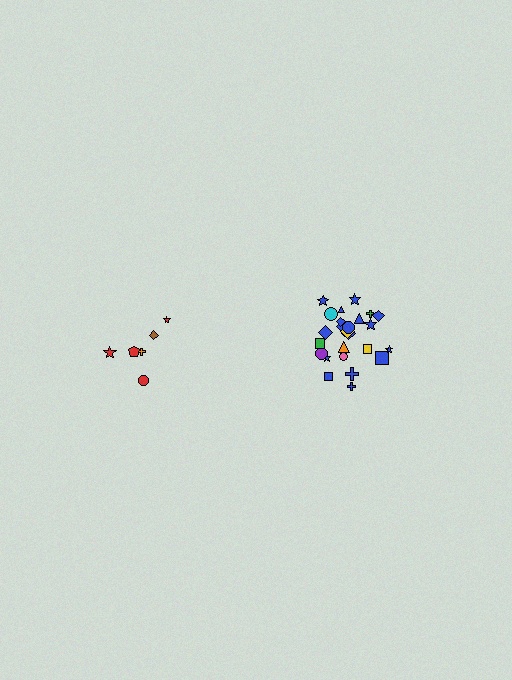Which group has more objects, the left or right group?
The right group.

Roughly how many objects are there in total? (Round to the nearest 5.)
Roughly 30 objects in total.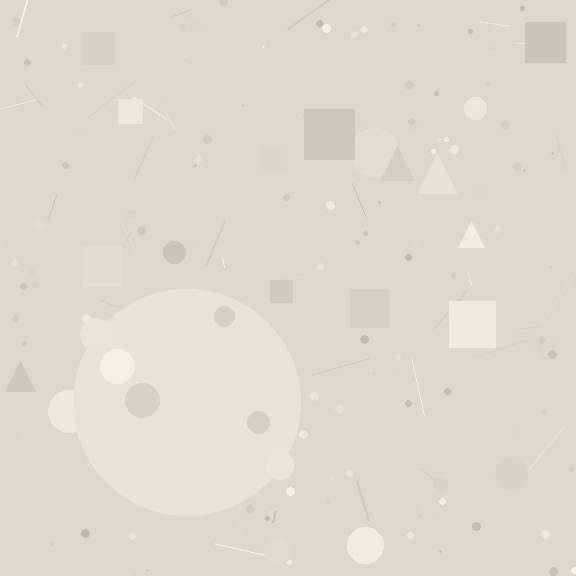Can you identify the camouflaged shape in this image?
The camouflaged shape is a circle.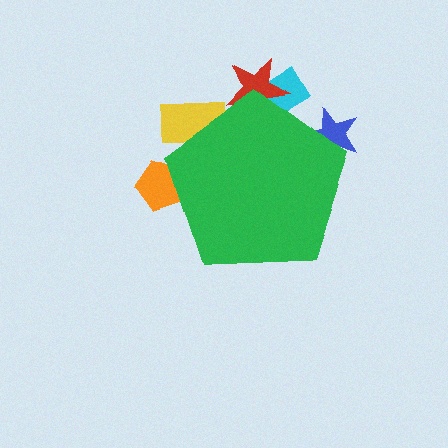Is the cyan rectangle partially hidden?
Yes, the cyan rectangle is partially hidden behind the green pentagon.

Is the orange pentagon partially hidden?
Yes, the orange pentagon is partially hidden behind the green pentagon.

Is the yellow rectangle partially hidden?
Yes, the yellow rectangle is partially hidden behind the green pentagon.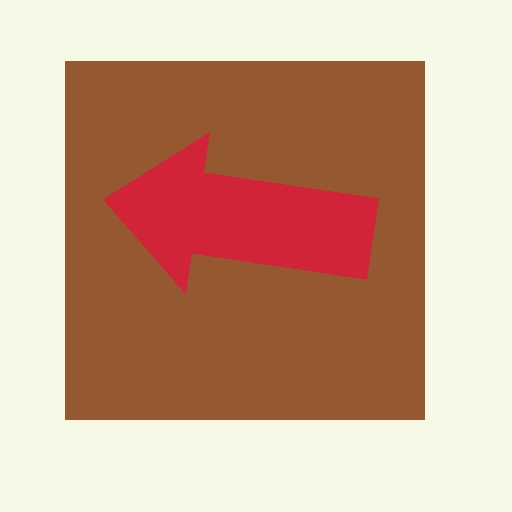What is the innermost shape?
The red arrow.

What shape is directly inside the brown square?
The red arrow.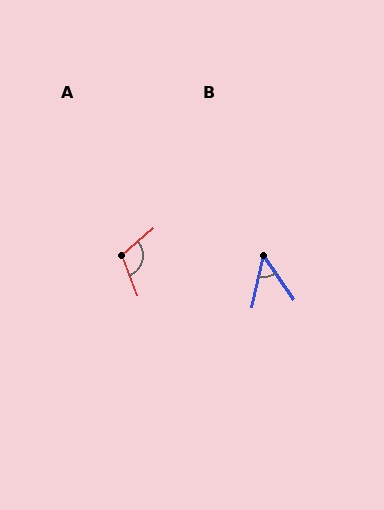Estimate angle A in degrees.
Approximately 109 degrees.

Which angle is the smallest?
B, at approximately 47 degrees.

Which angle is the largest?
A, at approximately 109 degrees.